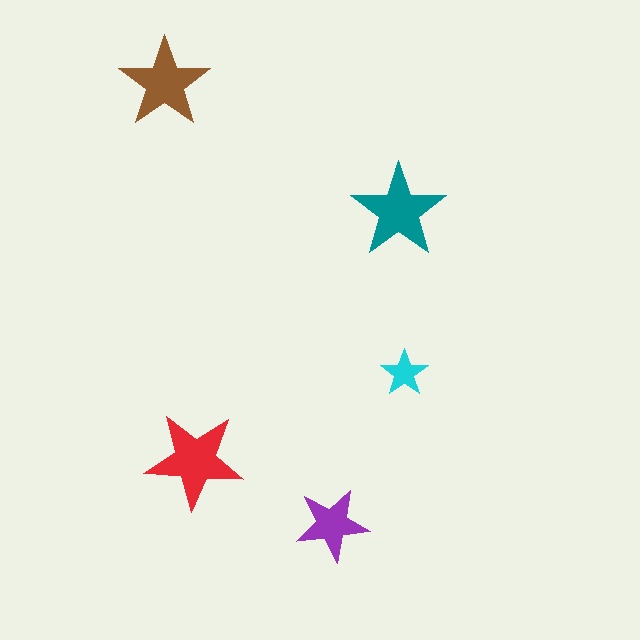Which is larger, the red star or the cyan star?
The red one.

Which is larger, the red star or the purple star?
The red one.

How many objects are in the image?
There are 5 objects in the image.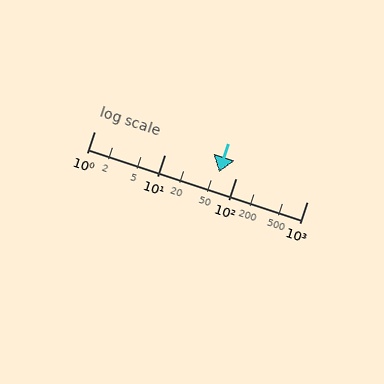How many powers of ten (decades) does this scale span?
The scale spans 3 decades, from 1 to 1000.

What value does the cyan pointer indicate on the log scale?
The pointer indicates approximately 58.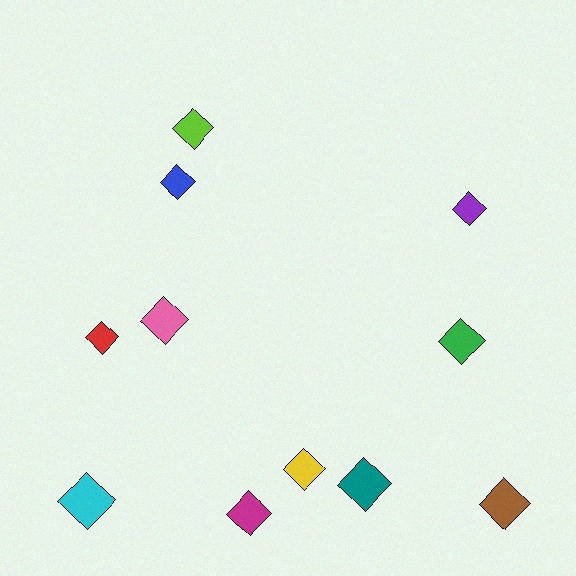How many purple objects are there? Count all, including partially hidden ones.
There is 1 purple object.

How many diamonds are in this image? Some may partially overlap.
There are 11 diamonds.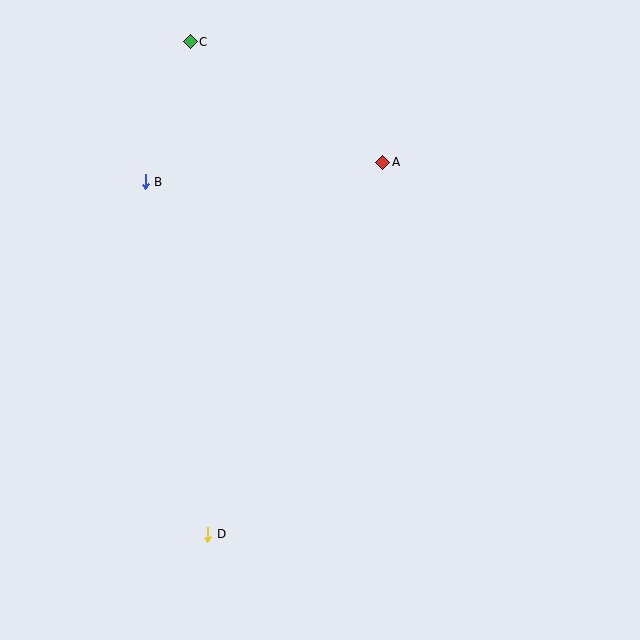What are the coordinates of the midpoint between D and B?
The midpoint between D and B is at (177, 358).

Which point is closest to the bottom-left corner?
Point D is closest to the bottom-left corner.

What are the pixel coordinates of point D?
Point D is at (208, 534).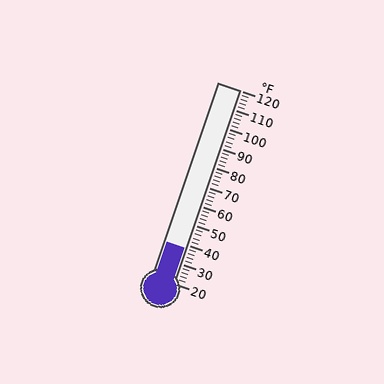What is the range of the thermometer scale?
The thermometer scale ranges from 20°F to 120°F.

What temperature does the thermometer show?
The thermometer shows approximately 38°F.